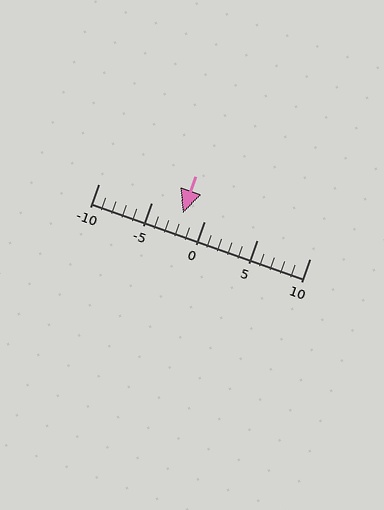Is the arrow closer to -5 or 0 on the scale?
The arrow is closer to 0.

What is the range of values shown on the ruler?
The ruler shows values from -10 to 10.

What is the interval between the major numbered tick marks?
The major tick marks are spaced 5 units apart.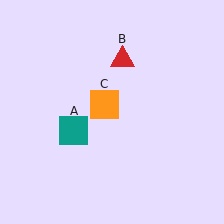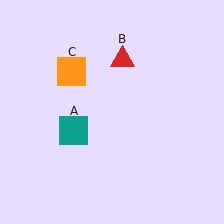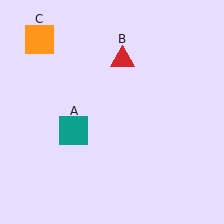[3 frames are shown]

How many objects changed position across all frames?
1 object changed position: orange square (object C).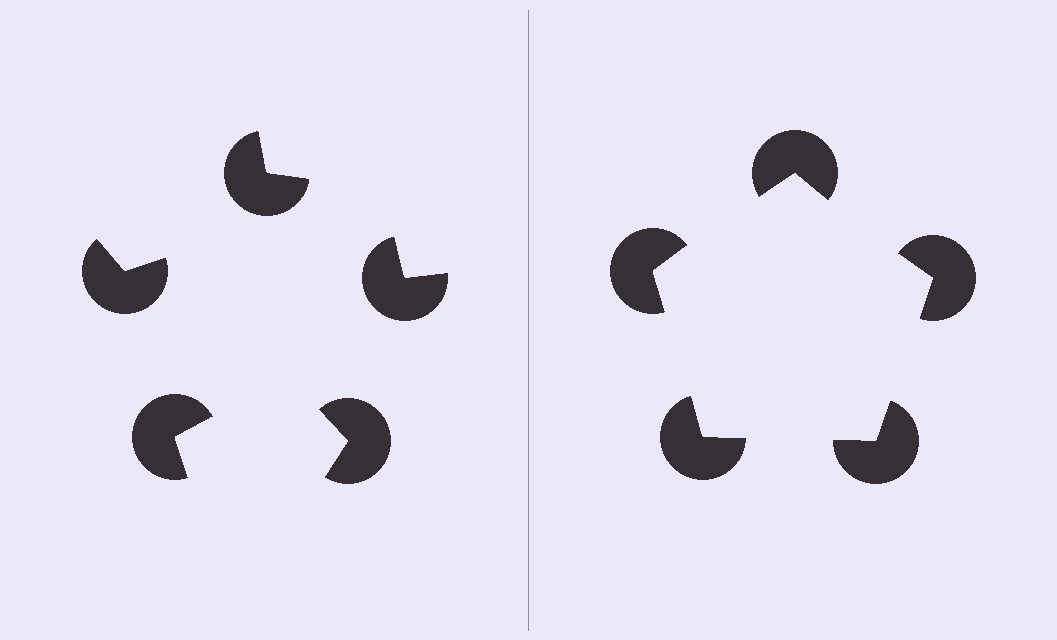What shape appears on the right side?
An illusory pentagon.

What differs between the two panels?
The pac-man discs are positioned identically on both sides; only the wedge orientations differ. On the right they align to a pentagon; on the left they are misaligned.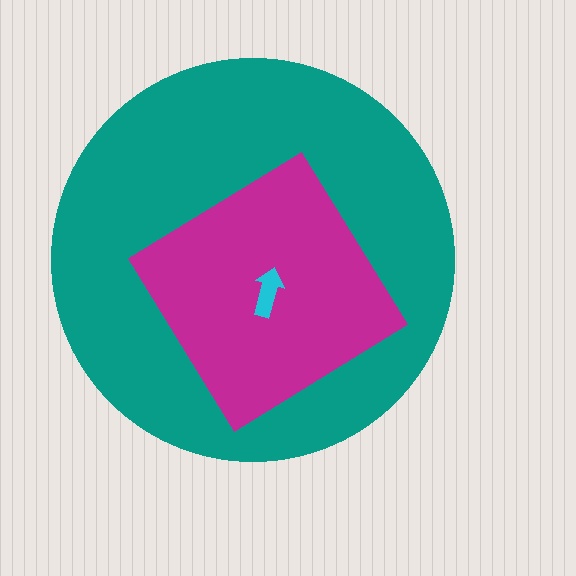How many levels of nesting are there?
3.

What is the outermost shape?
The teal circle.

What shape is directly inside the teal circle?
The magenta diamond.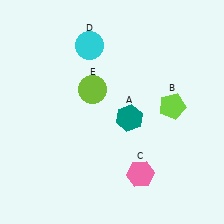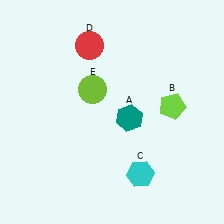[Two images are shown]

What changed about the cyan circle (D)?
In Image 1, D is cyan. In Image 2, it changed to red.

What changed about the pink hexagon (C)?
In Image 1, C is pink. In Image 2, it changed to cyan.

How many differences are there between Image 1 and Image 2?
There are 2 differences between the two images.